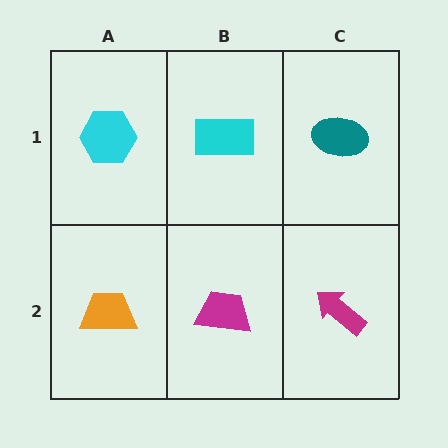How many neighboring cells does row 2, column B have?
3.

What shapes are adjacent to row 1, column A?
An orange trapezoid (row 2, column A), a cyan rectangle (row 1, column B).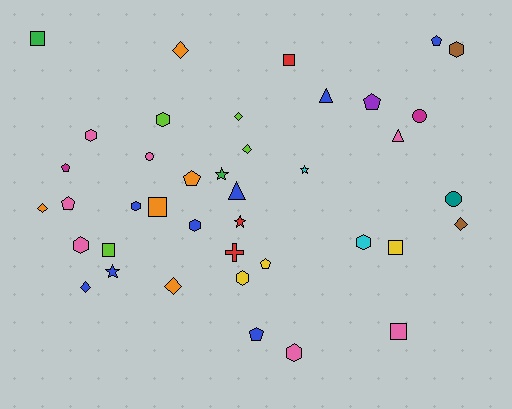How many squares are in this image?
There are 6 squares.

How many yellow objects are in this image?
There are 3 yellow objects.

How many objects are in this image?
There are 40 objects.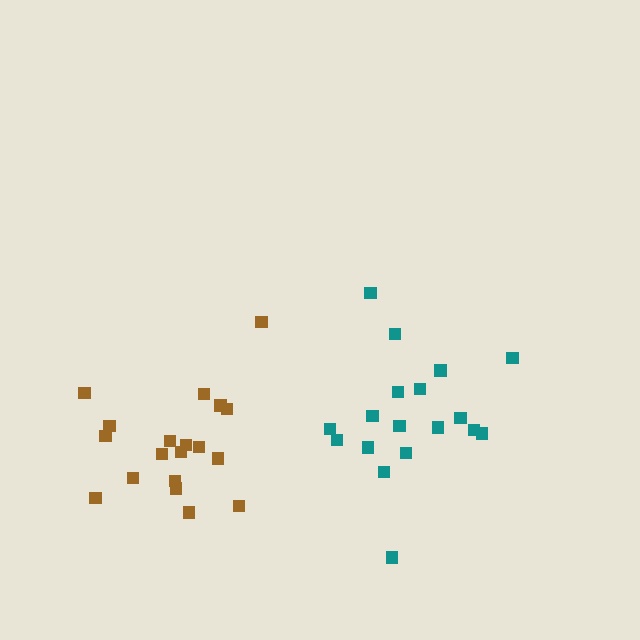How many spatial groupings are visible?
There are 2 spatial groupings.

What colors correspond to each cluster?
The clusters are colored: brown, teal.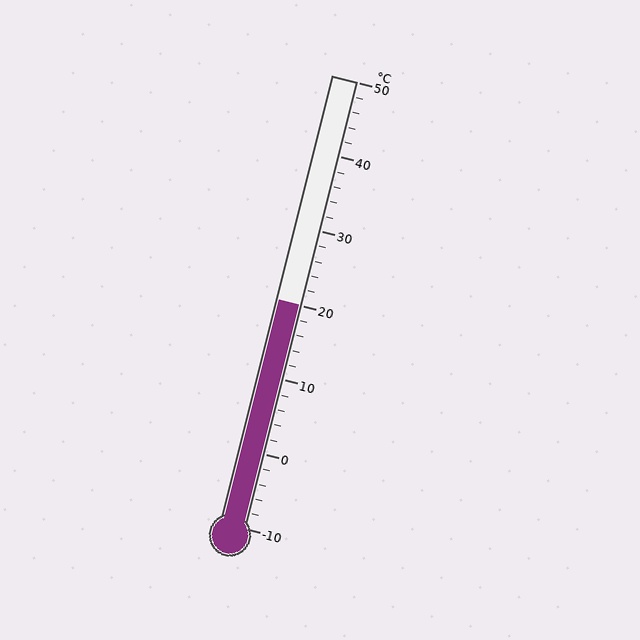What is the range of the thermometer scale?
The thermometer scale ranges from -10°C to 50°C.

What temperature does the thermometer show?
The thermometer shows approximately 20°C.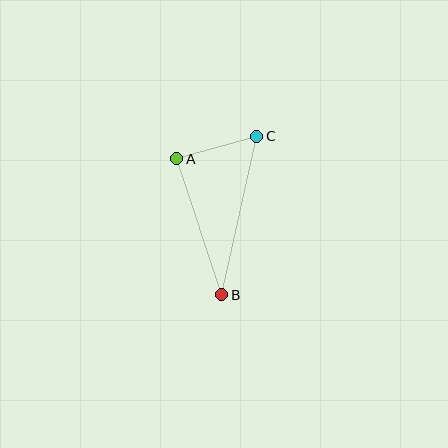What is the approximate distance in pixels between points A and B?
The distance between A and B is approximately 144 pixels.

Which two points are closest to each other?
Points A and C are closest to each other.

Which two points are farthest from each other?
Points B and C are farthest from each other.